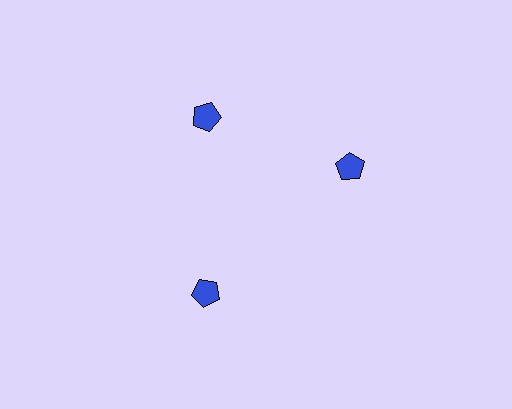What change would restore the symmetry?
The symmetry would be restored by rotating it back into even spacing with its neighbors so that all 3 pentagons sit at equal angles and equal distance from the center.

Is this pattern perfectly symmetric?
No. The 3 blue pentagons are arranged in a ring, but one element near the 3 o'clock position is rotated out of alignment along the ring, breaking the 3-fold rotational symmetry.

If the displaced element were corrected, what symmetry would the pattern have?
It would have 3-fold rotational symmetry — the pattern would map onto itself every 120 degrees.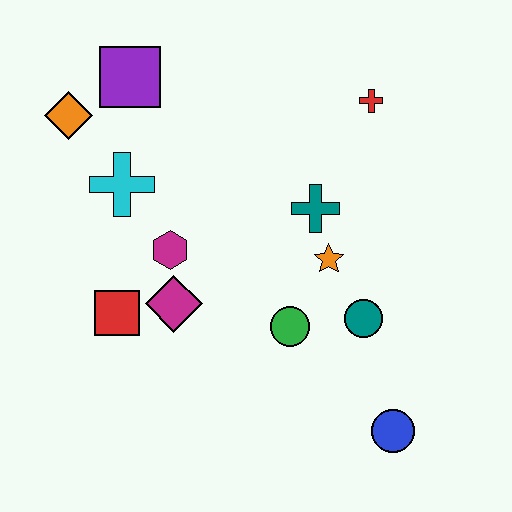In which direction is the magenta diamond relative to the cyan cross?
The magenta diamond is below the cyan cross.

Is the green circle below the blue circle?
No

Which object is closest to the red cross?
The teal cross is closest to the red cross.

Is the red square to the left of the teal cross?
Yes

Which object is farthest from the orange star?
The orange diamond is farthest from the orange star.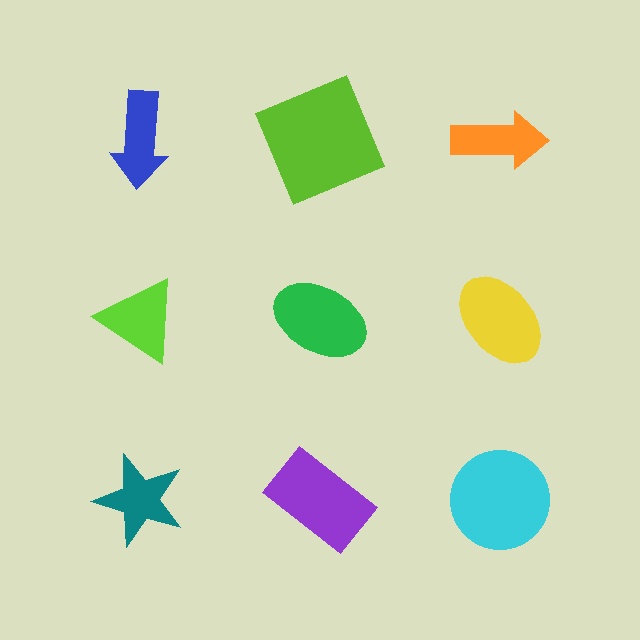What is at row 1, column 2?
A lime square.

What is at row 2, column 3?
A yellow ellipse.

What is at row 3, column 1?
A teal star.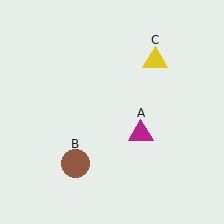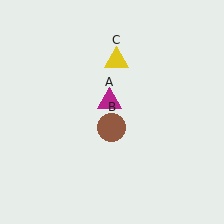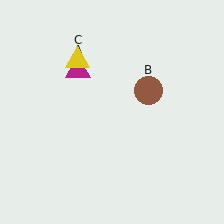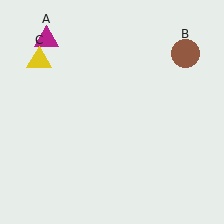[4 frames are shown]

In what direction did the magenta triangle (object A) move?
The magenta triangle (object A) moved up and to the left.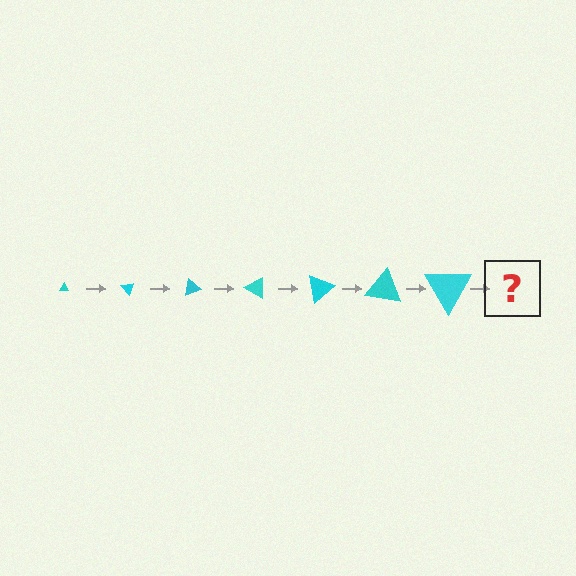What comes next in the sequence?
The next element should be a triangle, larger than the previous one and rotated 350 degrees from the start.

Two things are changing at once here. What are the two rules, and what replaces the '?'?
The two rules are that the triangle grows larger each step and it rotates 50 degrees each step. The '?' should be a triangle, larger than the previous one and rotated 350 degrees from the start.